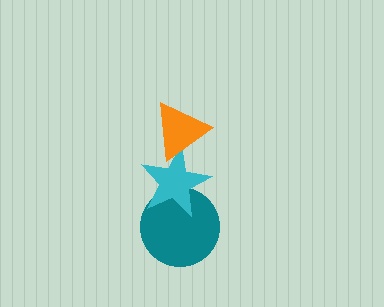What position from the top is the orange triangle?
The orange triangle is 1st from the top.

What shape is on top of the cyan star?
The orange triangle is on top of the cyan star.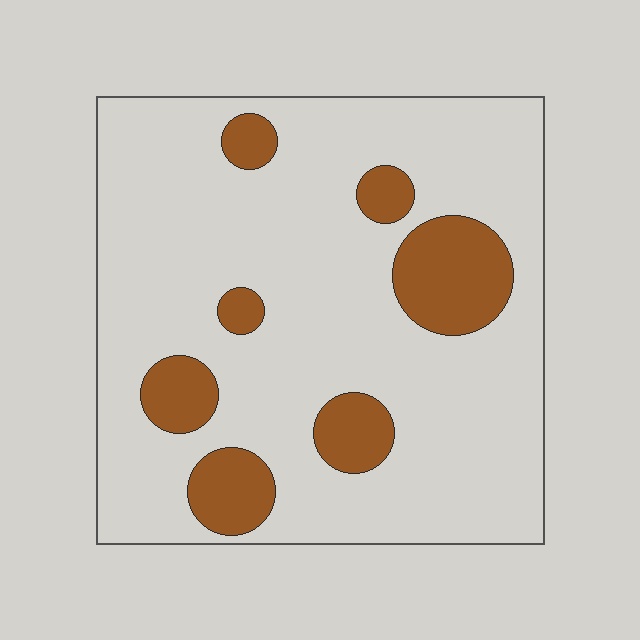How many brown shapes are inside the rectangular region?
7.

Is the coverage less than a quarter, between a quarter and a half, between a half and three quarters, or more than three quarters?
Less than a quarter.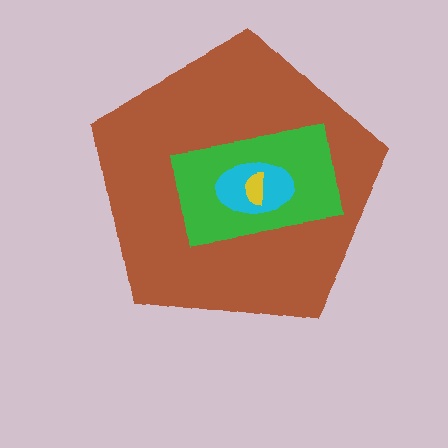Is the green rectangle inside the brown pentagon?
Yes.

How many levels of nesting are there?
4.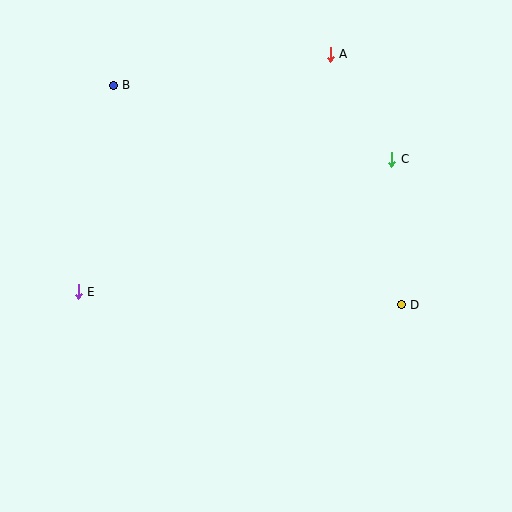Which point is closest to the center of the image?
Point D at (401, 305) is closest to the center.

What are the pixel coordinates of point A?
Point A is at (330, 54).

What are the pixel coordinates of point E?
Point E is at (78, 292).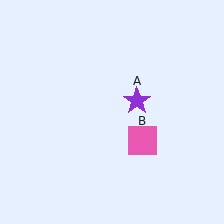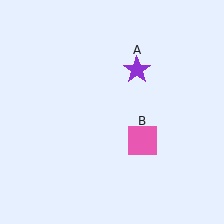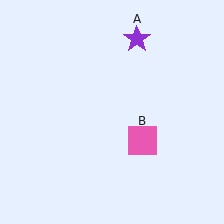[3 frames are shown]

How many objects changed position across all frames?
1 object changed position: purple star (object A).